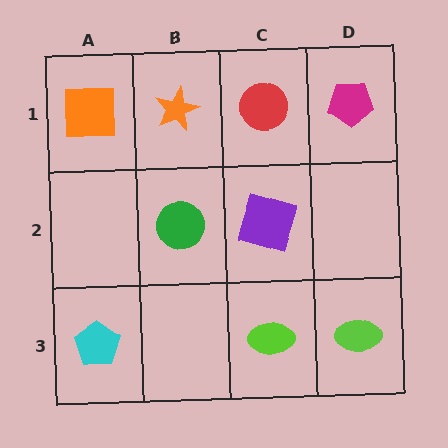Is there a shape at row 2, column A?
No, that cell is empty.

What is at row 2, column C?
A purple square.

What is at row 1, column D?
A magenta pentagon.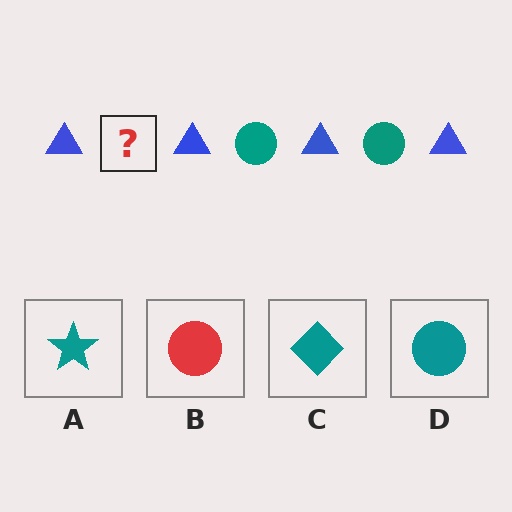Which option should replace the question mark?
Option D.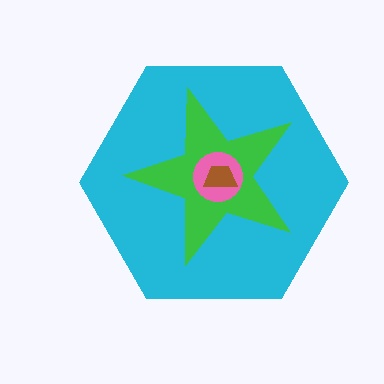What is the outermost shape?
The cyan hexagon.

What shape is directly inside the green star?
The pink circle.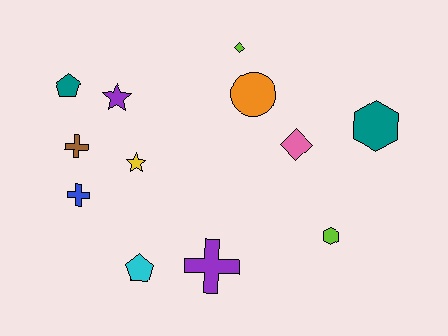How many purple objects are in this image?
There are 2 purple objects.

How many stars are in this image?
There are 2 stars.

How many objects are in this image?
There are 12 objects.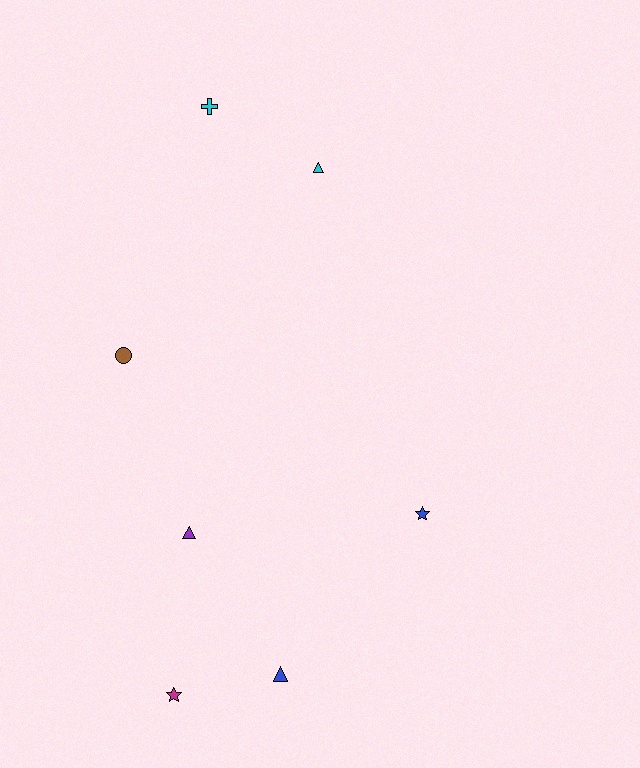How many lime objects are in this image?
There are no lime objects.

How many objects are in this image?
There are 7 objects.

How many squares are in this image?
There are no squares.